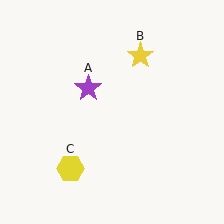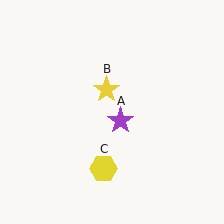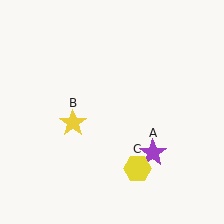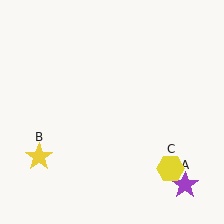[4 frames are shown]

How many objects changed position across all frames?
3 objects changed position: purple star (object A), yellow star (object B), yellow hexagon (object C).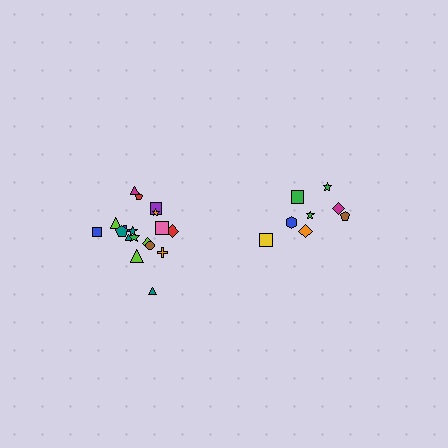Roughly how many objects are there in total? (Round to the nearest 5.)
Roughly 25 objects in total.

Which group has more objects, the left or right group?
The left group.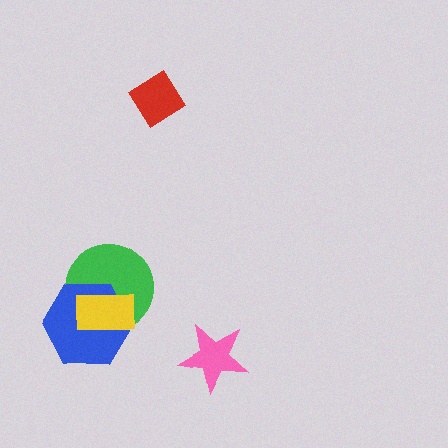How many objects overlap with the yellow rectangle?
2 objects overlap with the yellow rectangle.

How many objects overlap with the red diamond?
0 objects overlap with the red diamond.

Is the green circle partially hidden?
Yes, it is partially covered by another shape.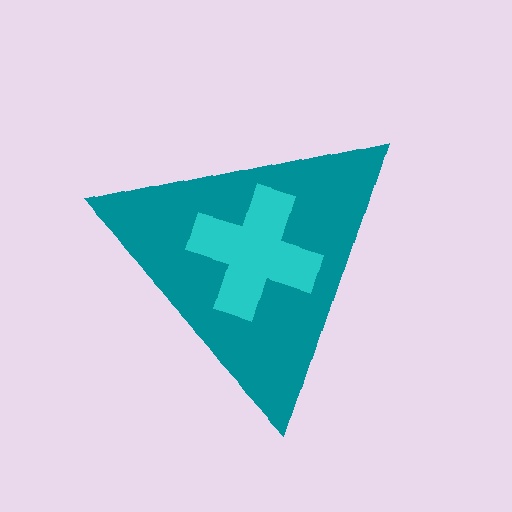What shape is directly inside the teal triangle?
The cyan cross.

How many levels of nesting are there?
2.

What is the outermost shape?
The teal triangle.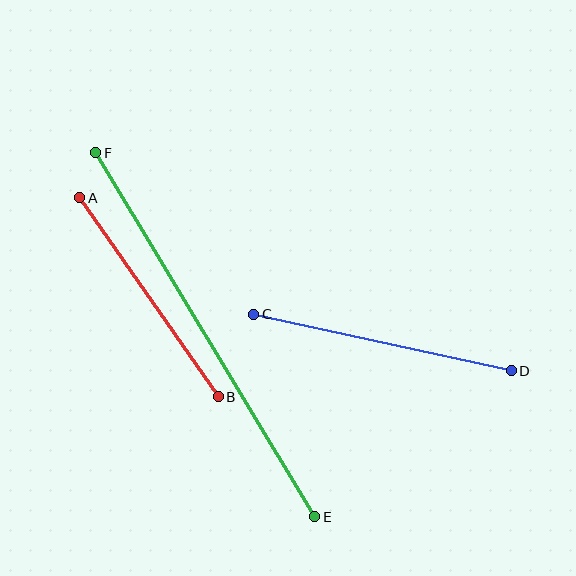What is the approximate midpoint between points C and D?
The midpoint is at approximately (382, 342) pixels.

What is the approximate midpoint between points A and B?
The midpoint is at approximately (149, 297) pixels.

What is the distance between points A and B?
The distance is approximately 243 pixels.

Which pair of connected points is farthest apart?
Points E and F are farthest apart.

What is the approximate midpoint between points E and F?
The midpoint is at approximately (205, 335) pixels.